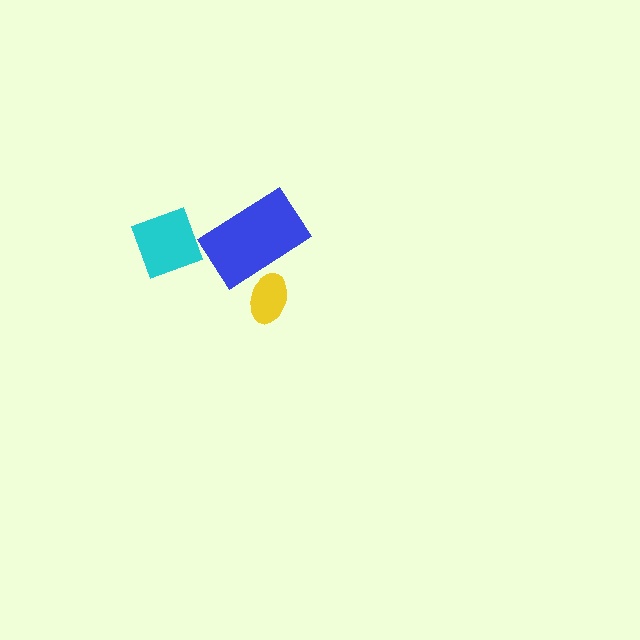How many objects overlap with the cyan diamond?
0 objects overlap with the cyan diamond.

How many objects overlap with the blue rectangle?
1 object overlaps with the blue rectangle.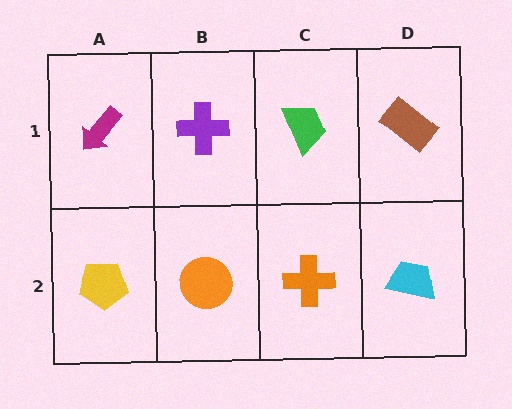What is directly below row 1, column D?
A cyan trapezoid.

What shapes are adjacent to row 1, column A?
A yellow pentagon (row 2, column A), a purple cross (row 1, column B).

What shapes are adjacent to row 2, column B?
A purple cross (row 1, column B), a yellow pentagon (row 2, column A), an orange cross (row 2, column C).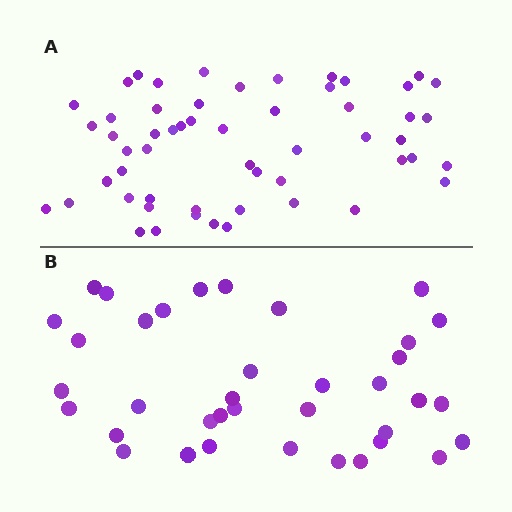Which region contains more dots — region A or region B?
Region A (the top region) has more dots.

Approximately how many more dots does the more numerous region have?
Region A has approximately 20 more dots than region B.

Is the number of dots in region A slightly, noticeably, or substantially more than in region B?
Region A has substantially more. The ratio is roughly 1.5 to 1.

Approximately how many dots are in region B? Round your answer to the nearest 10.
About 40 dots. (The exact count is 37, which rounds to 40.)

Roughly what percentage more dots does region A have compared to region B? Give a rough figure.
About 50% more.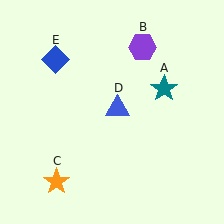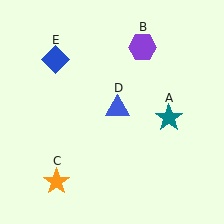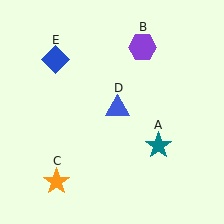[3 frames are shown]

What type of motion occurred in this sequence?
The teal star (object A) rotated clockwise around the center of the scene.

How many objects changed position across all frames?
1 object changed position: teal star (object A).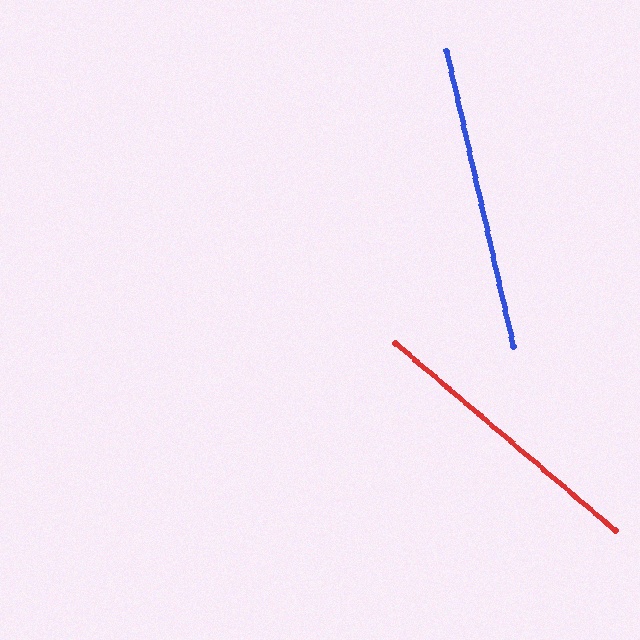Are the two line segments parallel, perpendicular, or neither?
Neither parallel nor perpendicular — they differ by about 37°.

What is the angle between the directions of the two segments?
Approximately 37 degrees.